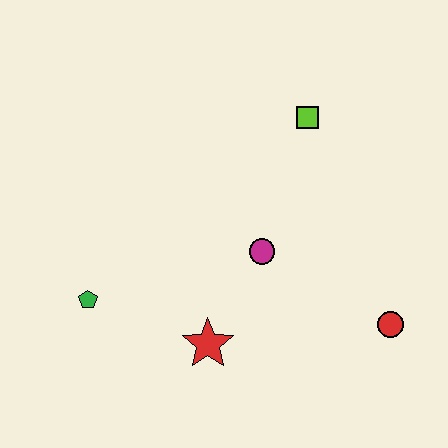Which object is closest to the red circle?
The magenta circle is closest to the red circle.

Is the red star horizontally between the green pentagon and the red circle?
Yes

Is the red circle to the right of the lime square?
Yes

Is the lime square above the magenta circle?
Yes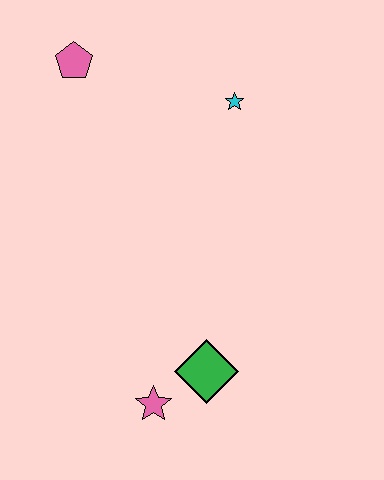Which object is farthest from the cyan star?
The pink star is farthest from the cyan star.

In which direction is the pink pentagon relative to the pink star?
The pink pentagon is above the pink star.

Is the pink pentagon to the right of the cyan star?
No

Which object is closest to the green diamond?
The pink star is closest to the green diamond.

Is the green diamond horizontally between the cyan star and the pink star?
Yes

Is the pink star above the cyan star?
No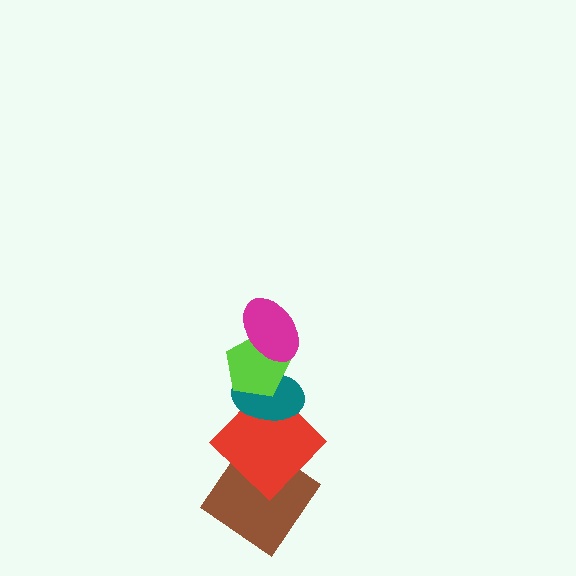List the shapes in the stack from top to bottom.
From top to bottom: the magenta ellipse, the lime pentagon, the teal ellipse, the red diamond, the brown diamond.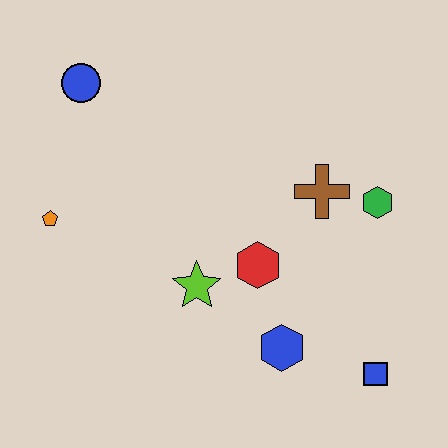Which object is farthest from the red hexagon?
The blue circle is farthest from the red hexagon.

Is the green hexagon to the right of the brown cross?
Yes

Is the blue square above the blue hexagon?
No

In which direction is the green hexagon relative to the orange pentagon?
The green hexagon is to the right of the orange pentagon.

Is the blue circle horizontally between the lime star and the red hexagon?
No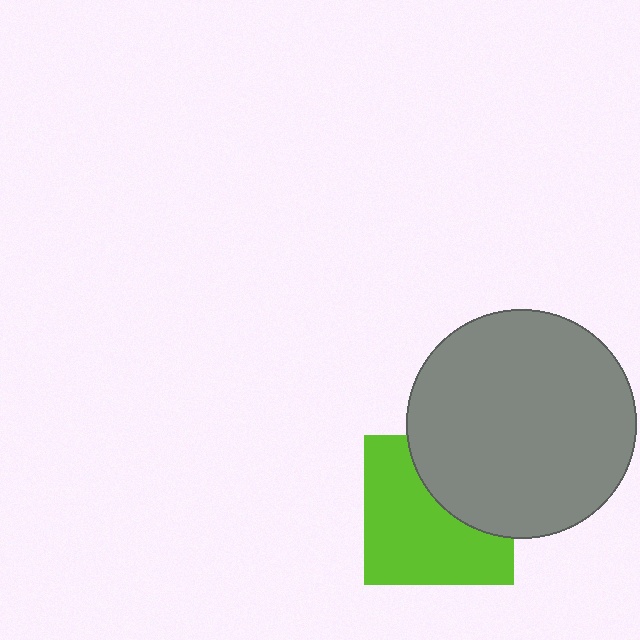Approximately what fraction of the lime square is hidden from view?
Roughly 37% of the lime square is hidden behind the gray circle.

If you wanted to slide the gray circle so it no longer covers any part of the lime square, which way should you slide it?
Slide it toward the upper-right — that is the most direct way to separate the two shapes.